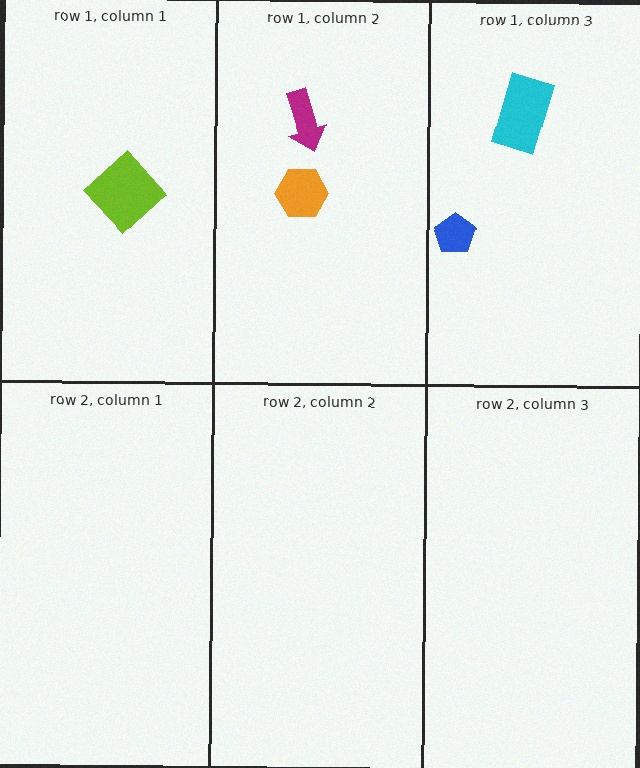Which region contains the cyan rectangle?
The row 1, column 3 region.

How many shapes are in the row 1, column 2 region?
2.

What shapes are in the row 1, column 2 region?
The orange hexagon, the magenta arrow.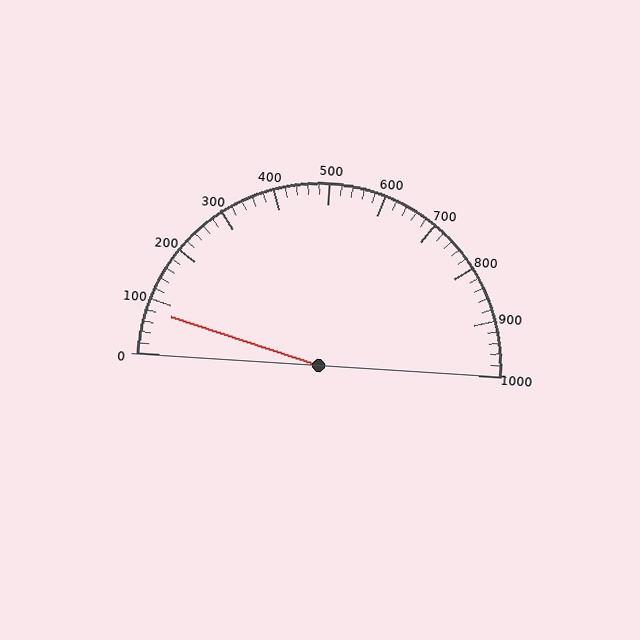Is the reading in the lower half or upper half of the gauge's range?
The reading is in the lower half of the range (0 to 1000).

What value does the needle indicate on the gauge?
The needle indicates approximately 80.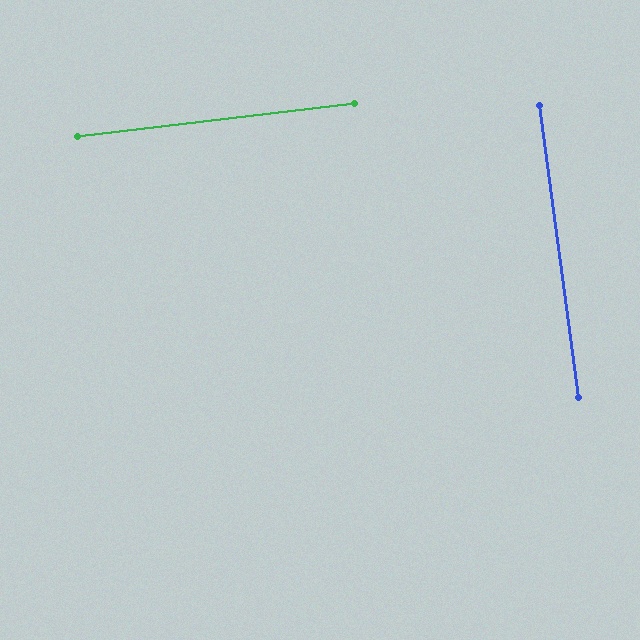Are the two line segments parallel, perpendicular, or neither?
Perpendicular — they meet at approximately 89°.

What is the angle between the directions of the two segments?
Approximately 89 degrees.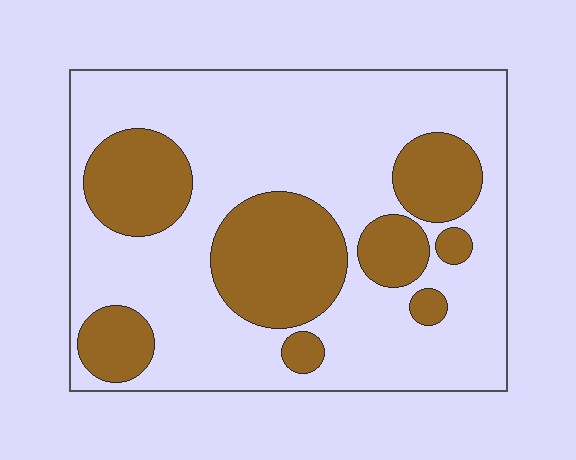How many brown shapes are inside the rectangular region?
8.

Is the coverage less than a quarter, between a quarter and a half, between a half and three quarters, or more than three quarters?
Between a quarter and a half.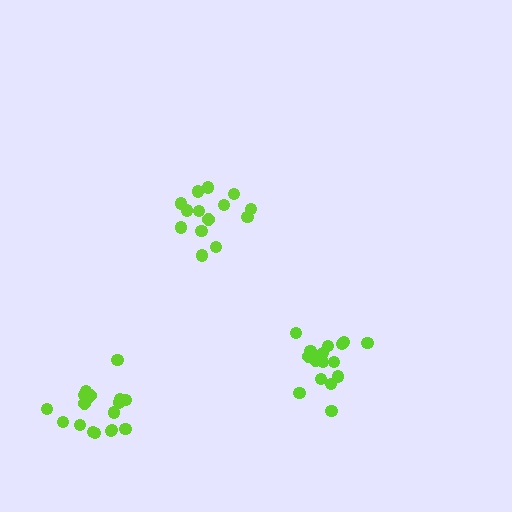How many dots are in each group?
Group 1: 18 dots, Group 2: 14 dots, Group 3: 18 dots (50 total).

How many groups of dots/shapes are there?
There are 3 groups.